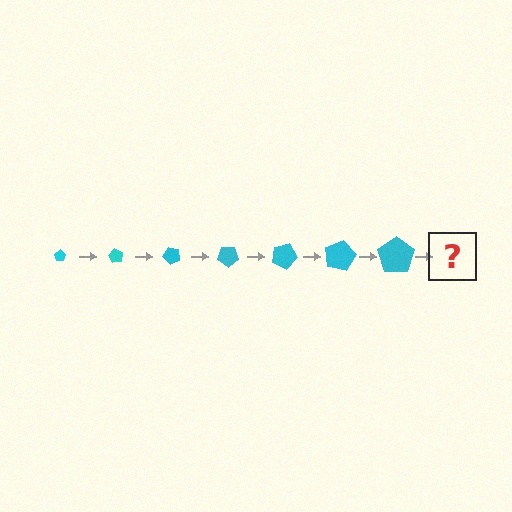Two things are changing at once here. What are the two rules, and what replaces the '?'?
The two rules are that the pentagon grows larger each step and it rotates 60 degrees each step. The '?' should be a pentagon, larger than the previous one and rotated 420 degrees from the start.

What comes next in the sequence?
The next element should be a pentagon, larger than the previous one and rotated 420 degrees from the start.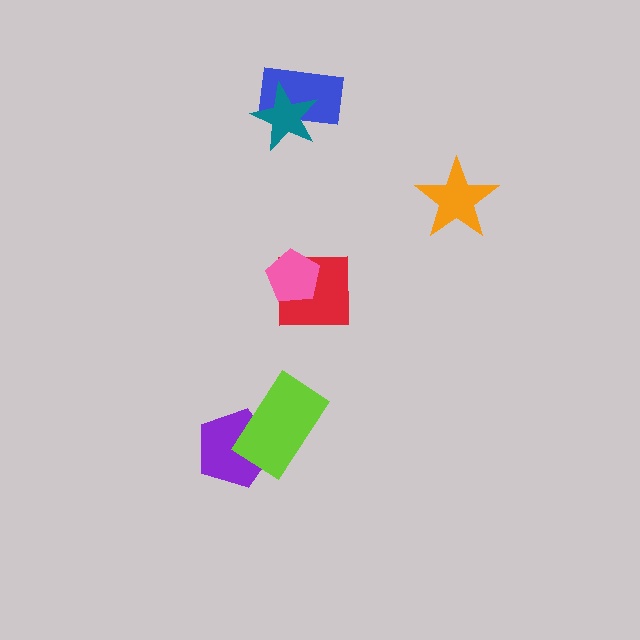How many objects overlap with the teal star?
1 object overlaps with the teal star.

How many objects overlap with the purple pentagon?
1 object overlaps with the purple pentagon.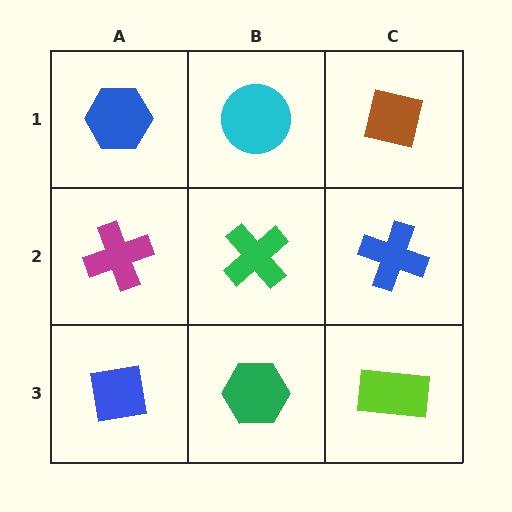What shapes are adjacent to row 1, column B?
A green cross (row 2, column B), a blue hexagon (row 1, column A), a brown square (row 1, column C).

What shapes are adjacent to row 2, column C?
A brown square (row 1, column C), a lime rectangle (row 3, column C), a green cross (row 2, column B).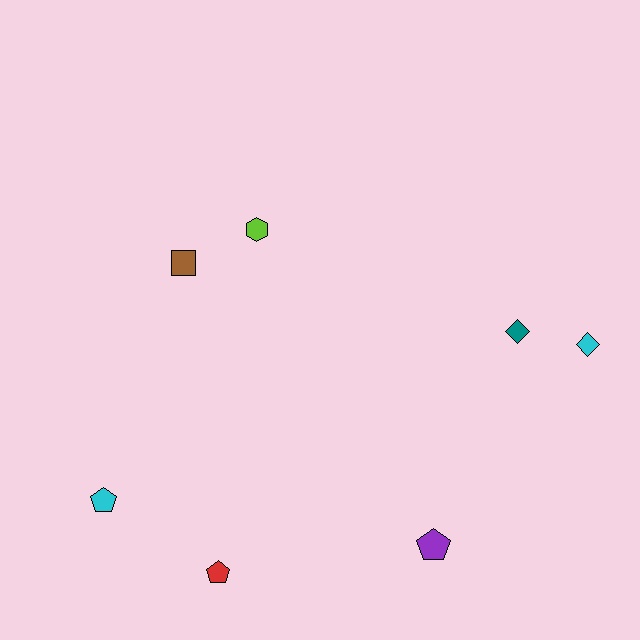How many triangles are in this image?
There are no triangles.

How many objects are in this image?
There are 7 objects.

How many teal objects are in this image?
There is 1 teal object.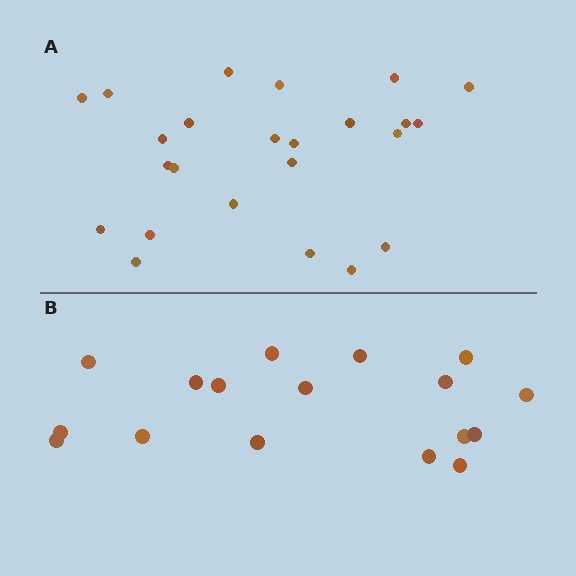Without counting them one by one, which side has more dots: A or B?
Region A (the top region) has more dots.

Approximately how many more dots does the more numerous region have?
Region A has roughly 8 or so more dots than region B.